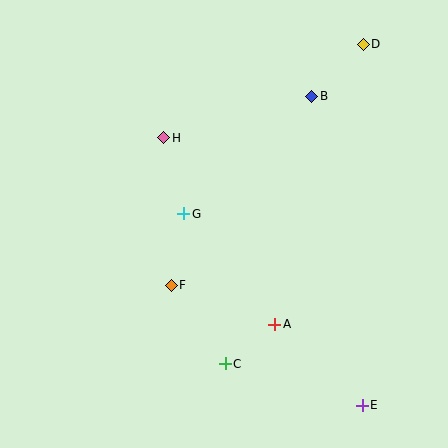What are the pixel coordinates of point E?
Point E is at (362, 405).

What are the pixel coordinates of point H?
Point H is at (164, 138).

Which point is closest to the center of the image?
Point G at (184, 214) is closest to the center.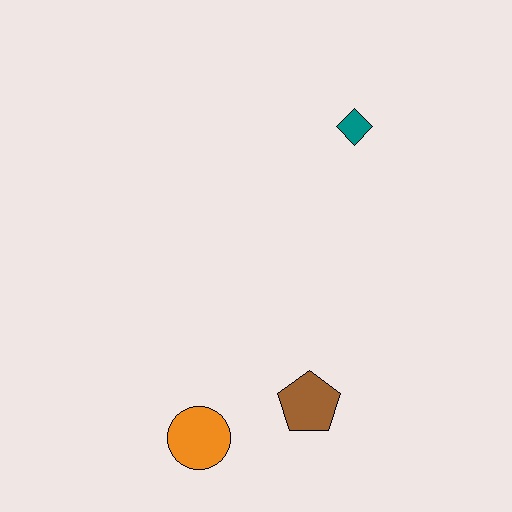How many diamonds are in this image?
There is 1 diamond.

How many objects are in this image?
There are 3 objects.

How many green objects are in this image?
There are no green objects.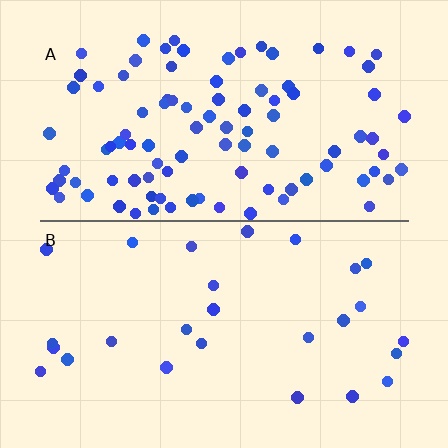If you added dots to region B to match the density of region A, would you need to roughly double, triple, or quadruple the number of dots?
Approximately quadruple.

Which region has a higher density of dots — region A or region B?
A (the top).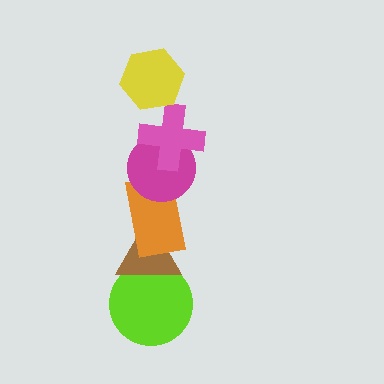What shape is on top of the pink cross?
The yellow hexagon is on top of the pink cross.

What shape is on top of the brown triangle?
The orange rectangle is on top of the brown triangle.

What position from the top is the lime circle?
The lime circle is 6th from the top.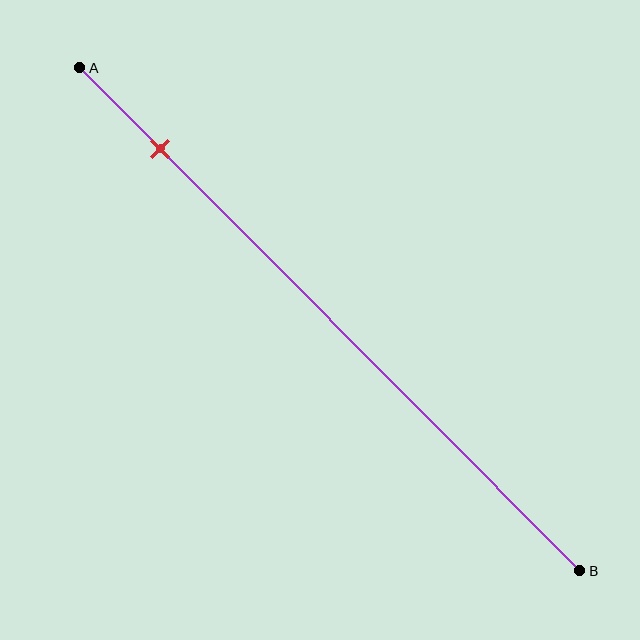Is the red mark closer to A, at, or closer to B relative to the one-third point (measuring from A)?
The red mark is closer to point A than the one-third point of segment AB.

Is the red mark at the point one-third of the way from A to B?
No, the mark is at about 15% from A, not at the 33% one-third point.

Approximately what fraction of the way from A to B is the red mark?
The red mark is approximately 15% of the way from A to B.